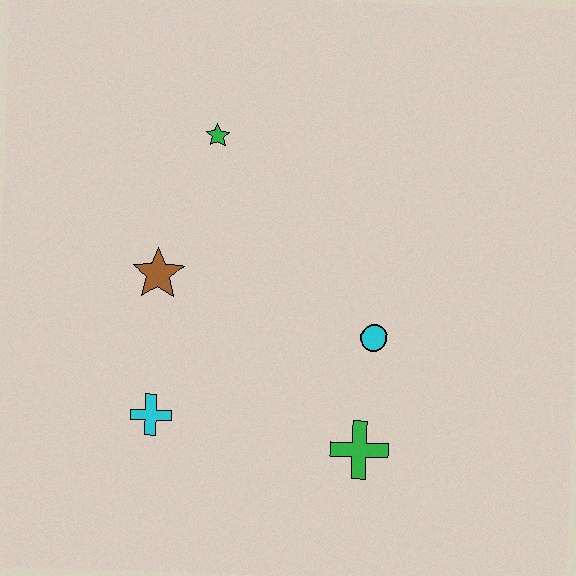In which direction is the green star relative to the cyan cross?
The green star is above the cyan cross.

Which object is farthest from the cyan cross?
The green star is farthest from the cyan cross.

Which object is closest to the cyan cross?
The brown star is closest to the cyan cross.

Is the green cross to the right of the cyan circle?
No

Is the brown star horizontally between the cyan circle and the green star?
No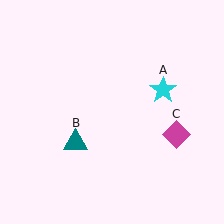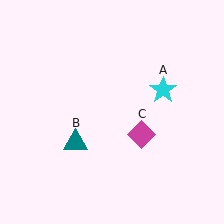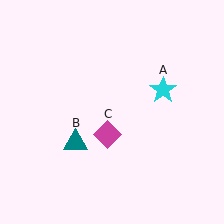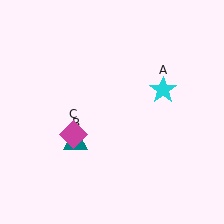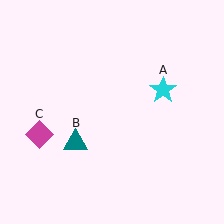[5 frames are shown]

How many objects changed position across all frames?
1 object changed position: magenta diamond (object C).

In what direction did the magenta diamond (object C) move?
The magenta diamond (object C) moved left.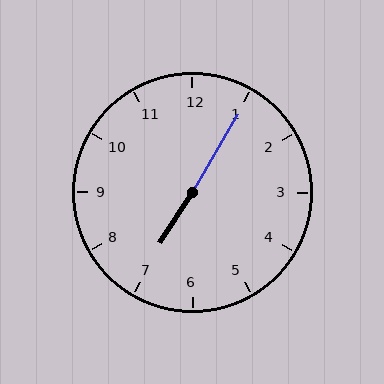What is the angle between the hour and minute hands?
Approximately 178 degrees.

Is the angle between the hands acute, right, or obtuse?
It is obtuse.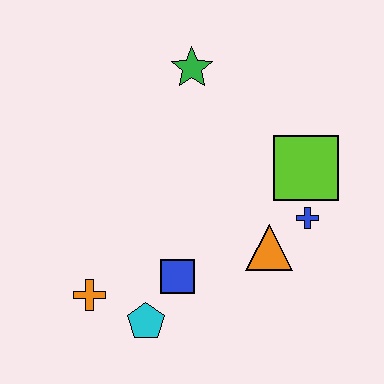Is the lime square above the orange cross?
Yes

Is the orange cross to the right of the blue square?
No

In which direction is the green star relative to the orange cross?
The green star is above the orange cross.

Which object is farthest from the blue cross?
The orange cross is farthest from the blue cross.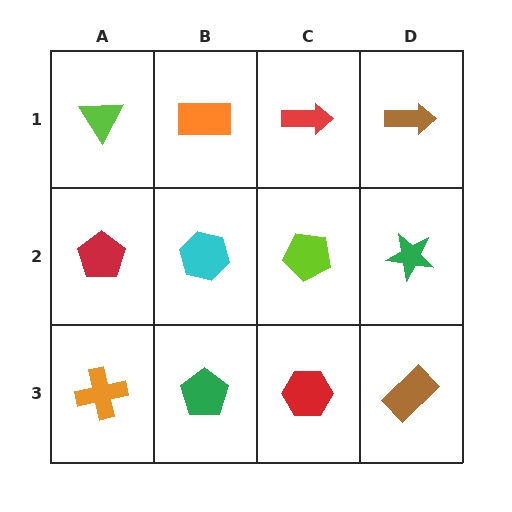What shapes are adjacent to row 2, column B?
An orange rectangle (row 1, column B), a green pentagon (row 3, column B), a red pentagon (row 2, column A), a lime pentagon (row 2, column C).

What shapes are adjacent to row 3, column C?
A lime pentagon (row 2, column C), a green pentagon (row 3, column B), a brown rectangle (row 3, column D).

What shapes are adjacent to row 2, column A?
A lime triangle (row 1, column A), an orange cross (row 3, column A), a cyan hexagon (row 2, column B).